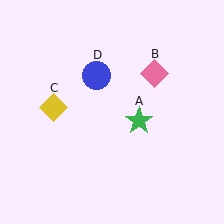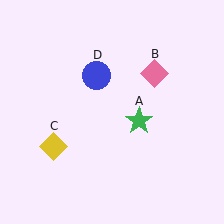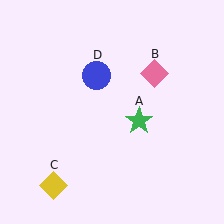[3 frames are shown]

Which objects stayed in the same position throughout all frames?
Green star (object A) and pink diamond (object B) and blue circle (object D) remained stationary.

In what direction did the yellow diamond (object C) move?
The yellow diamond (object C) moved down.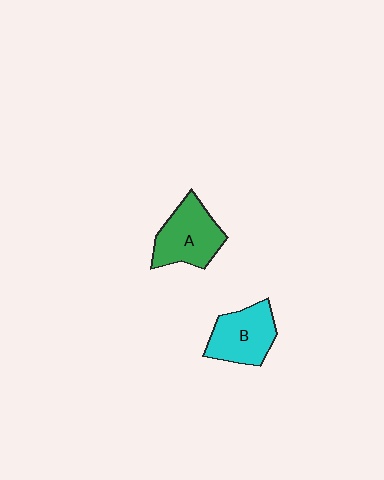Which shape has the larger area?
Shape A (green).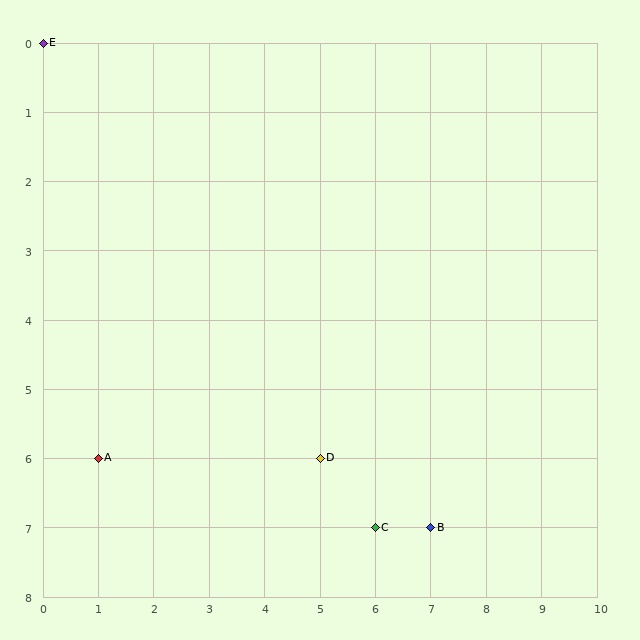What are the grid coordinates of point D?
Point D is at grid coordinates (5, 6).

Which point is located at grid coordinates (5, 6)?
Point D is at (5, 6).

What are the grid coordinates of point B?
Point B is at grid coordinates (7, 7).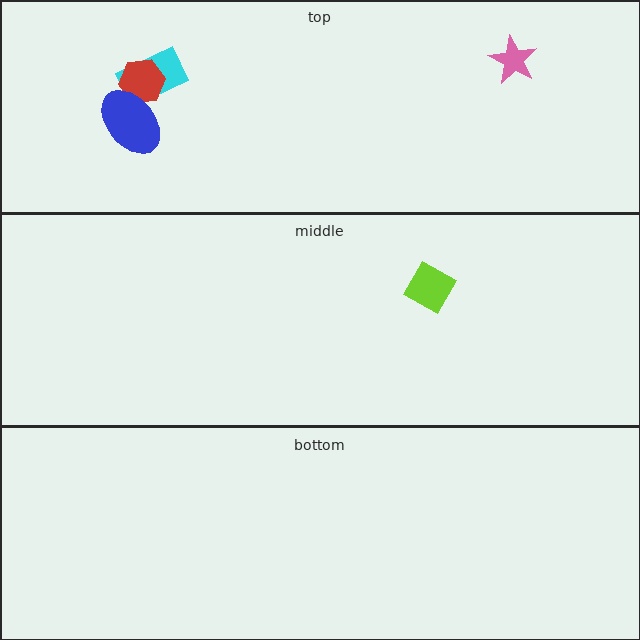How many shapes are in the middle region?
1.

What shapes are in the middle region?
The lime diamond.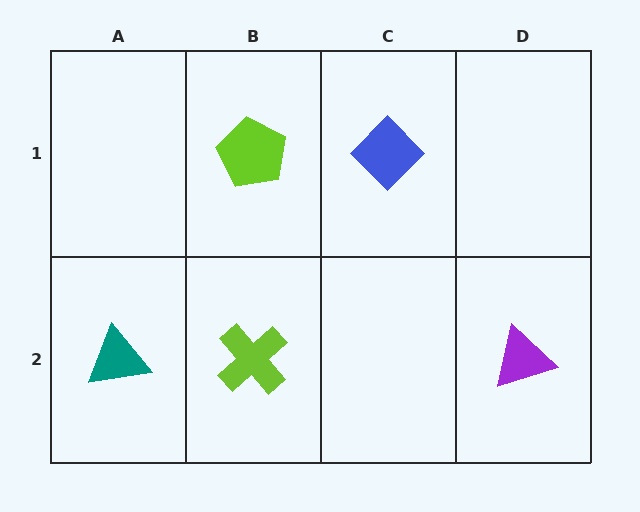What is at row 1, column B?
A lime pentagon.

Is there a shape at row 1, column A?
No, that cell is empty.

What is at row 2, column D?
A purple triangle.